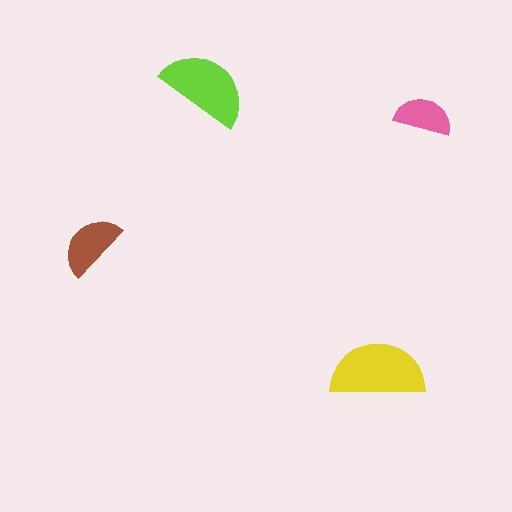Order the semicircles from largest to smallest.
the yellow one, the lime one, the brown one, the pink one.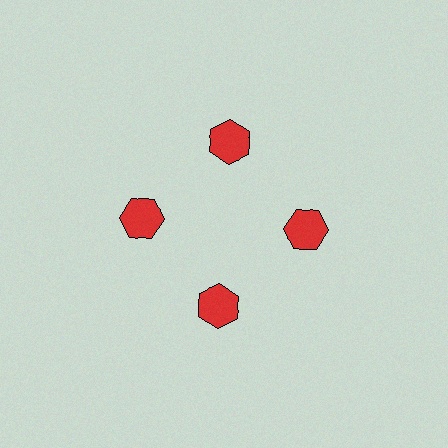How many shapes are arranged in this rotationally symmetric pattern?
There are 4 shapes, arranged in 4 groups of 1.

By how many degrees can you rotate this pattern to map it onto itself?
The pattern maps onto itself every 90 degrees of rotation.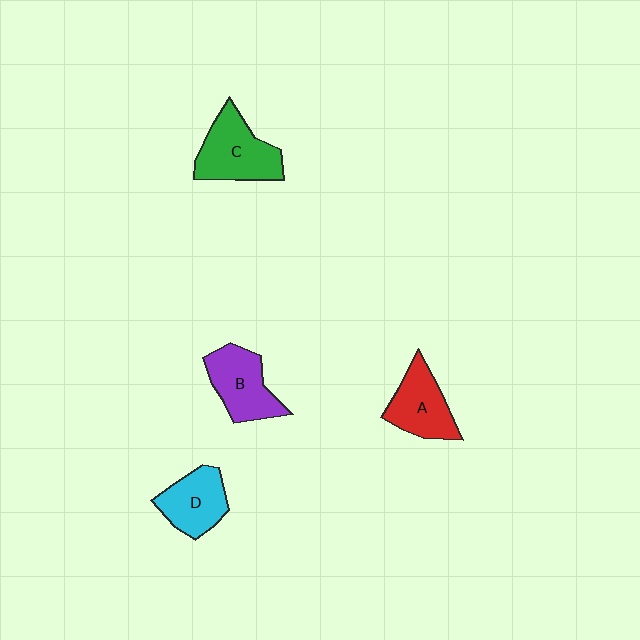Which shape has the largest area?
Shape C (green).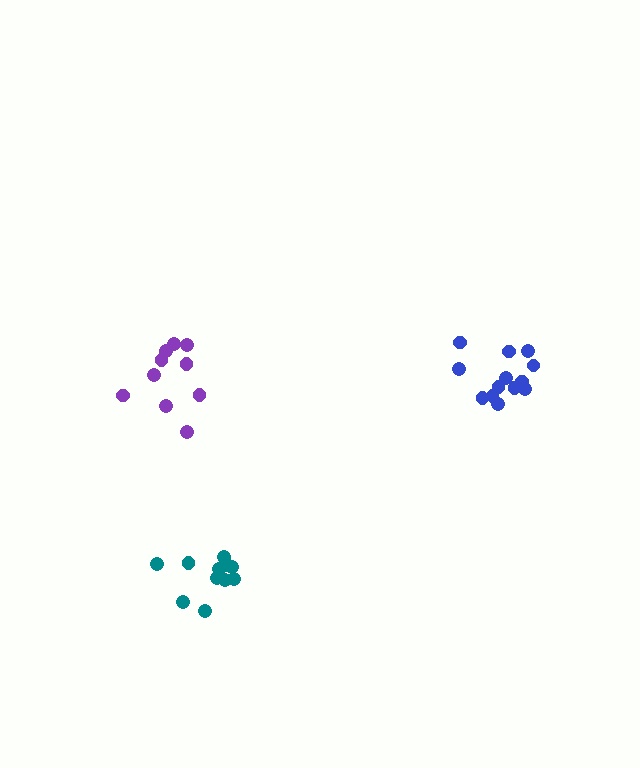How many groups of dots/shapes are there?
There are 3 groups.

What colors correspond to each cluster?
The clusters are colored: purple, blue, teal.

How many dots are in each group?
Group 1: 10 dots, Group 2: 13 dots, Group 3: 11 dots (34 total).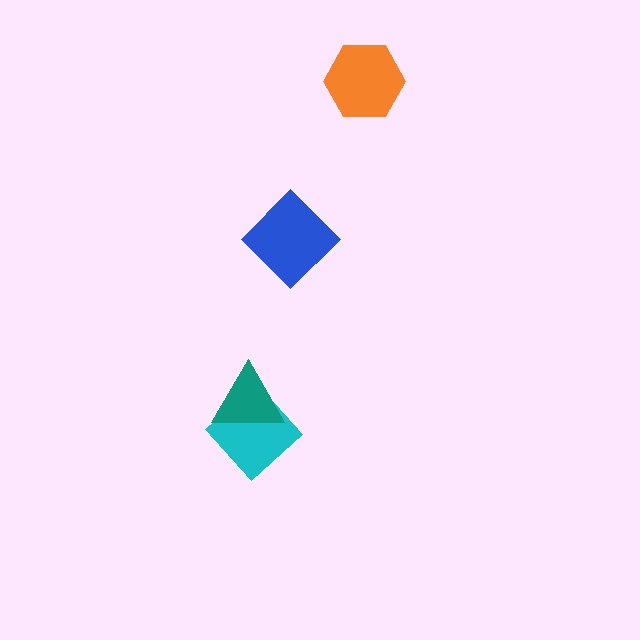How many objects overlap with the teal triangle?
1 object overlaps with the teal triangle.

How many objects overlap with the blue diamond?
0 objects overlap with the blue diamond.